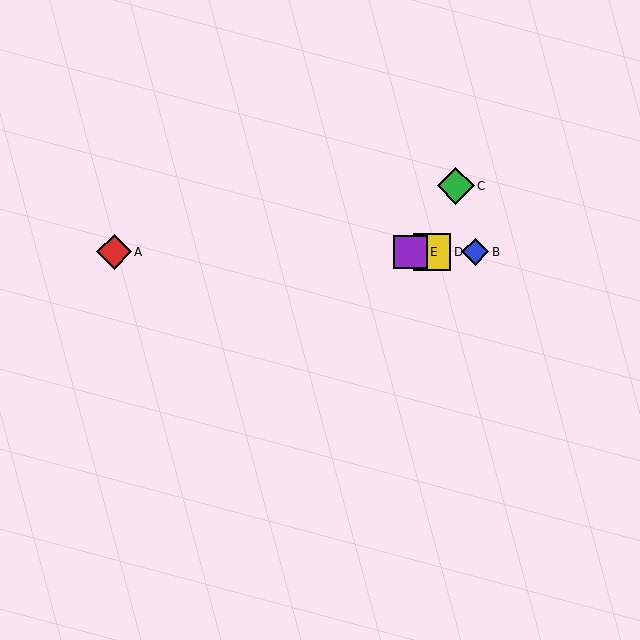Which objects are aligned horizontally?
Objects A, B, D, E are aligned horizontally.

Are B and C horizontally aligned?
No, B is at y≈252 and C is at y≈186.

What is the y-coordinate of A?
Object A is at y≈252.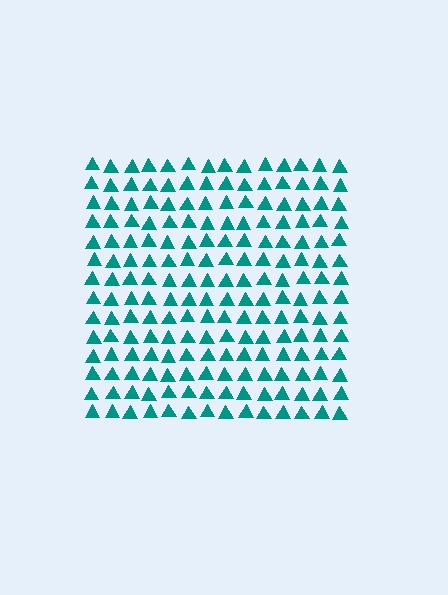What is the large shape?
The large shape is a square.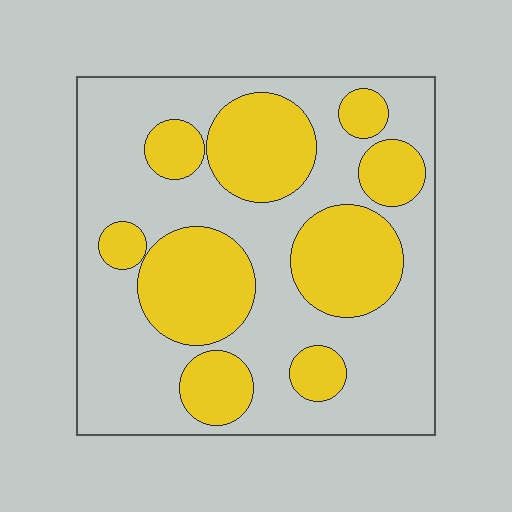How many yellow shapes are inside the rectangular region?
9.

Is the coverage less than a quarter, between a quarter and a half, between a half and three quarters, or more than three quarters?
Between a quarter and a half.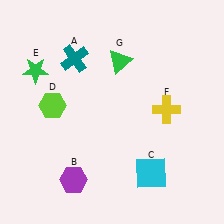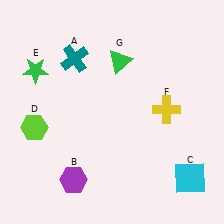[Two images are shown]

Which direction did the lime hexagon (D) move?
The lime hexagon (D) moved down.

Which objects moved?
The objects that moved are: the cyan square (C), the lime hexagon (D).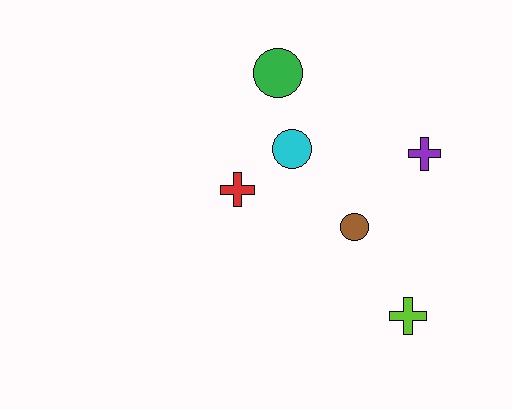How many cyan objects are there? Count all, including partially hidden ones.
There is 1 cyan object.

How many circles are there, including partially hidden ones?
There are 3 circles.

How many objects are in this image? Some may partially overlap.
There are 6 objects.